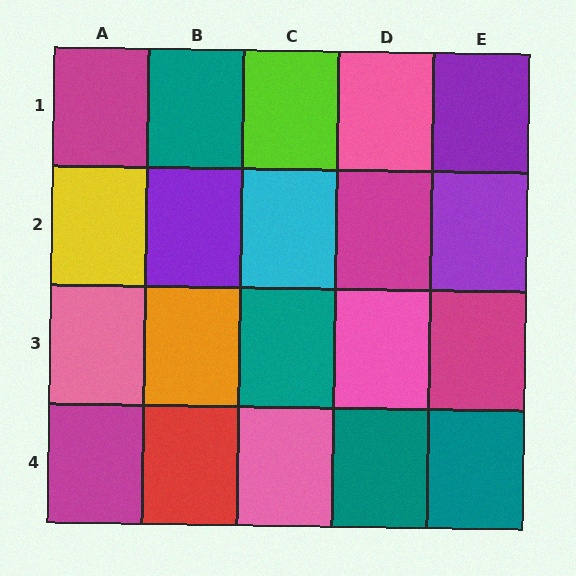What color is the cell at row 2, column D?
Magenta.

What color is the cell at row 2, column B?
Purple.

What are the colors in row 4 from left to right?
Magenta, red, pink, teal, teal.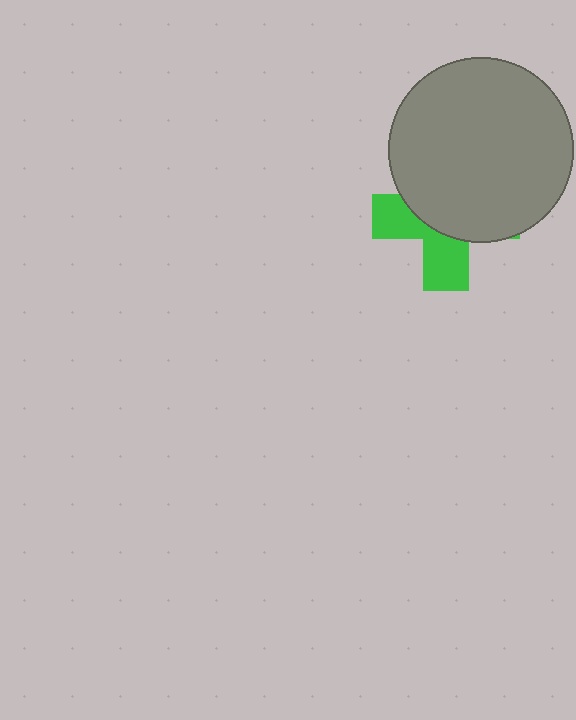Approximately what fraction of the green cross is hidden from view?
Roughly 60% of the green cross is hidden behind the gray circle.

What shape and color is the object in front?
The object in front is a gray circle.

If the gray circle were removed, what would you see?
You would see the complete green cross.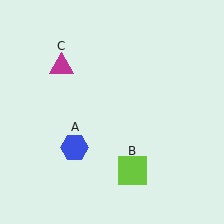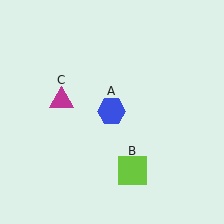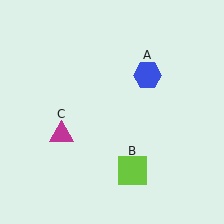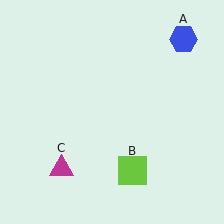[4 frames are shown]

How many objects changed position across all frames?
2 objects changed position: blue hexagon (object A), magenta triangle (object C).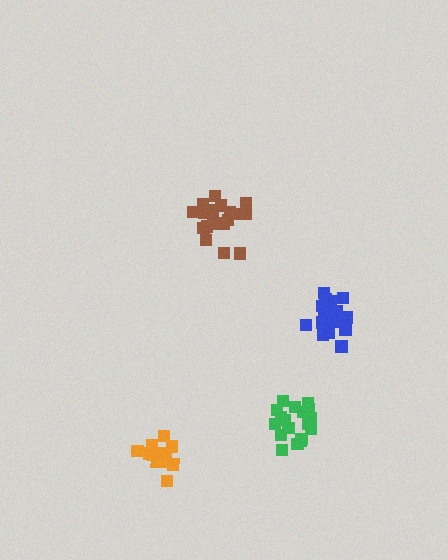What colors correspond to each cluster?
The clusters are colored: brown, orange, blue, green.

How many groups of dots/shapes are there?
There are 4 groups.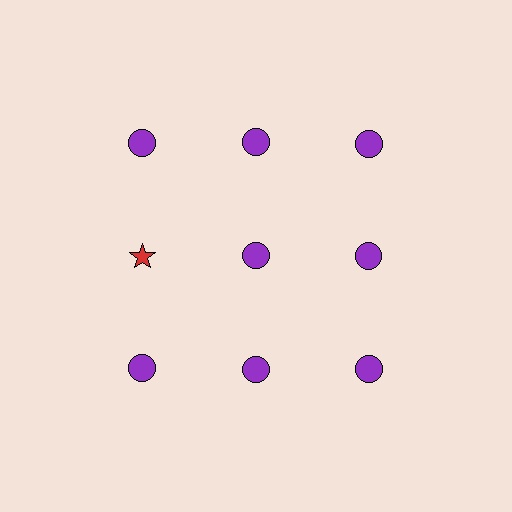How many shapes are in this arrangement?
There are 9 shapes arranged in a grid pattern.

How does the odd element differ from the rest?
It differs in both color (red instead of purple) and shape (star instead of circle).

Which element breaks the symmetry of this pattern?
The red star in the second row, leftmost column breaks the symmetry. All other shapes are purple circles.